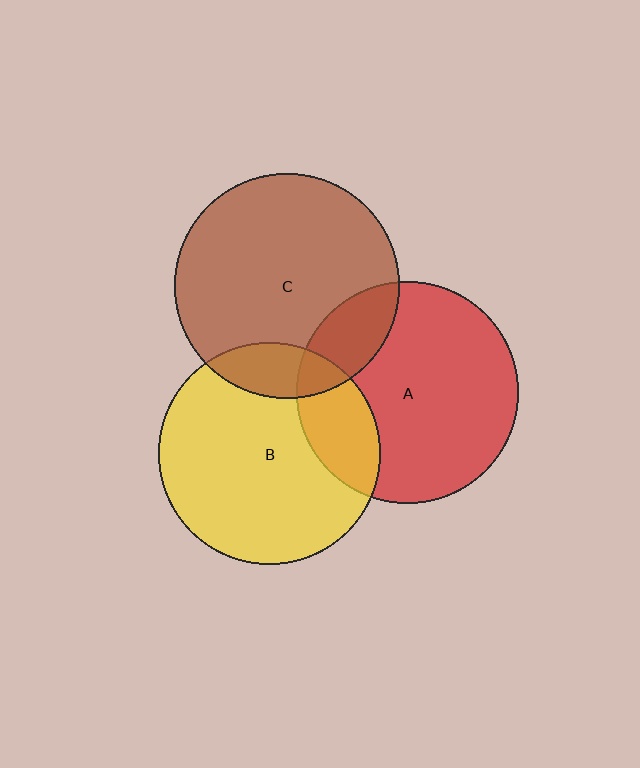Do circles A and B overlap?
Yes.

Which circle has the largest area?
Circle C (brown).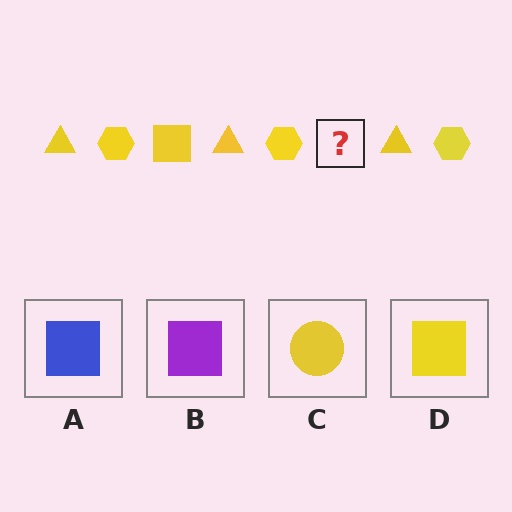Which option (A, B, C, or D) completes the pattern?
D.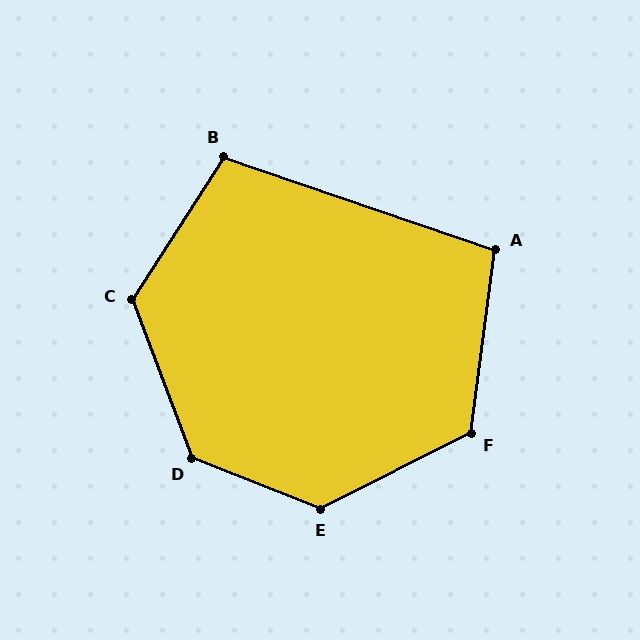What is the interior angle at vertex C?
Approximately 127 degrees (obtuse).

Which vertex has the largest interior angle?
E, at approximately 132 degrees.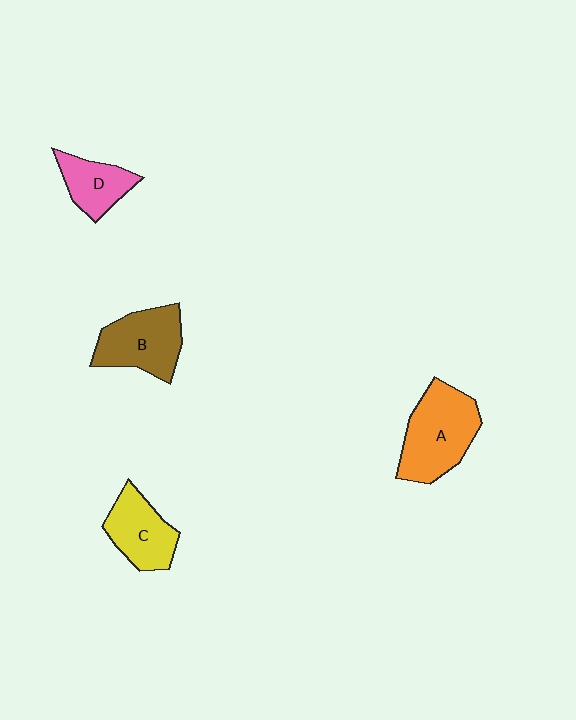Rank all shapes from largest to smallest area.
From largest to smallest: A (orange), B (brown), C (yellow), D (pink).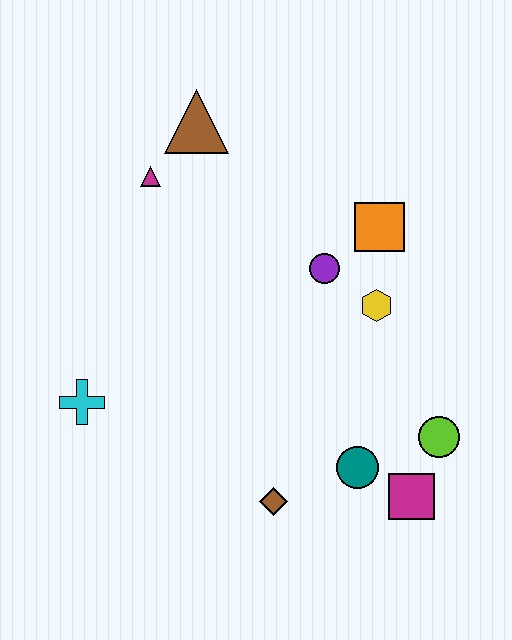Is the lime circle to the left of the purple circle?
No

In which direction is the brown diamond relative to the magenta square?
The brown diamond is to the left of the magenta square.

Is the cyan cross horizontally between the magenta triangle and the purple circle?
No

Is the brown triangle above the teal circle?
Yes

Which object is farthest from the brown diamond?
The brown triangle is farthest from the brown diamond.